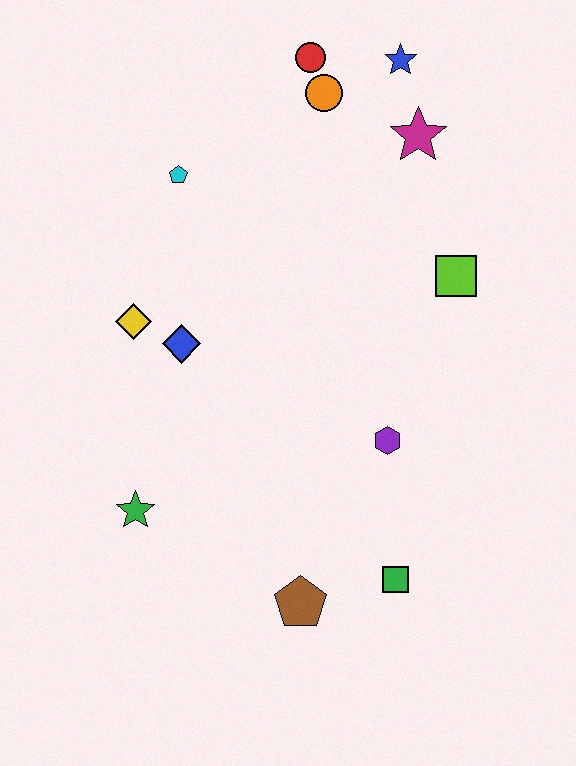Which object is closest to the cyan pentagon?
The yellow diamond is closest to the cyan pentagon.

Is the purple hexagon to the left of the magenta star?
Yes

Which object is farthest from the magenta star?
The brown pentagon is farthest from the magenta star.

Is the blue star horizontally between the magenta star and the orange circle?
Yes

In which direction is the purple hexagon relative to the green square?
The purple hexagon is above the green square.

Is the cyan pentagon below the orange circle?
Yes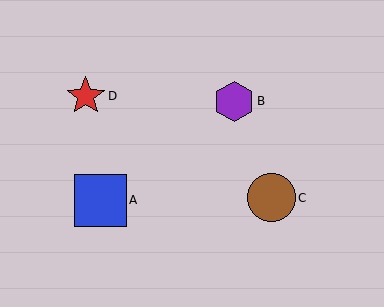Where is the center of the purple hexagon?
The center of the purple hexagon is at (234, 101).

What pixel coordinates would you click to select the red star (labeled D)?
Click at (86, 96) to select the red star D.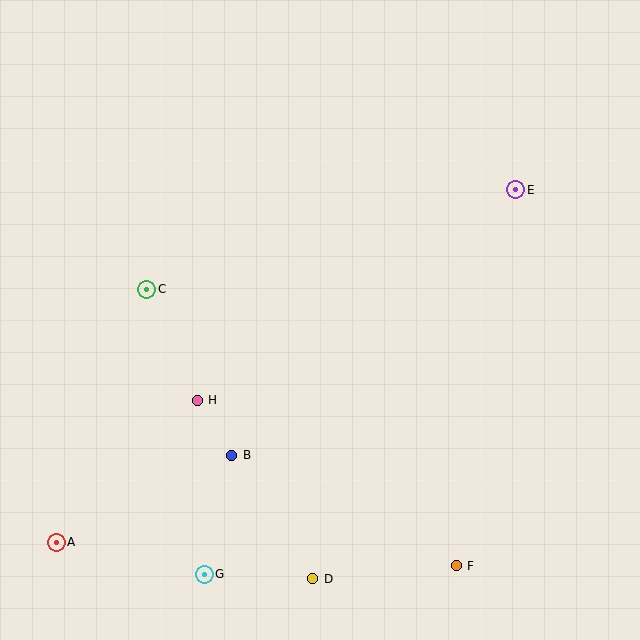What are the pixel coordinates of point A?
Point A is at (56, 542).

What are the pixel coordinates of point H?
Point H is at (197, 400).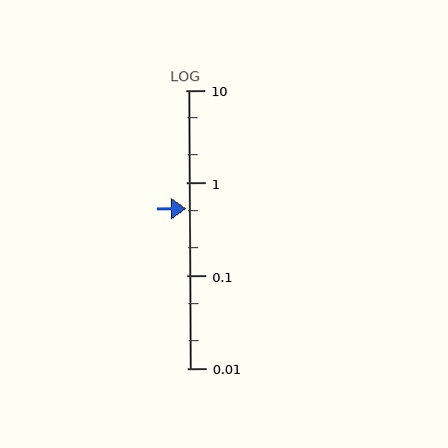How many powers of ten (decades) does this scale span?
The scale spans 3 decades, from 0.01 to 10.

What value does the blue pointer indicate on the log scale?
The pointer indicates approximately 0.52.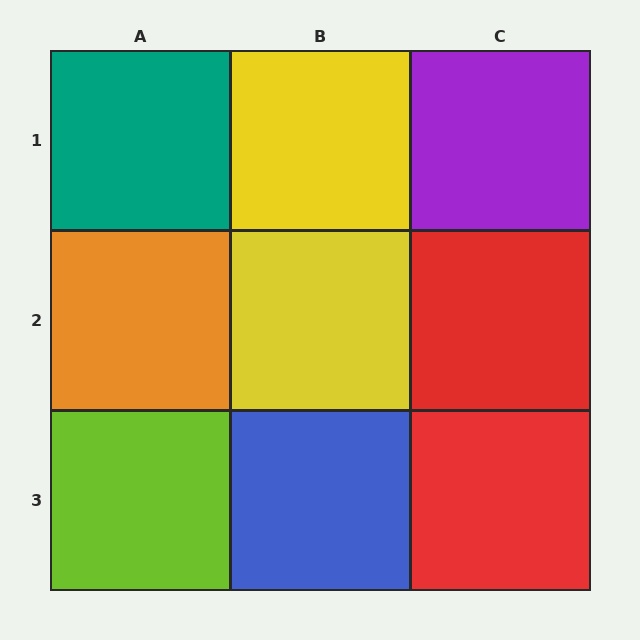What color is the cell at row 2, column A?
Orange.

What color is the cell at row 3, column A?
Lime.